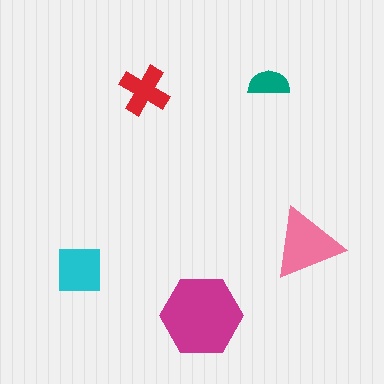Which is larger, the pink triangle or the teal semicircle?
The pink triangle.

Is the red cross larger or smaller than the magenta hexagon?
Smaller.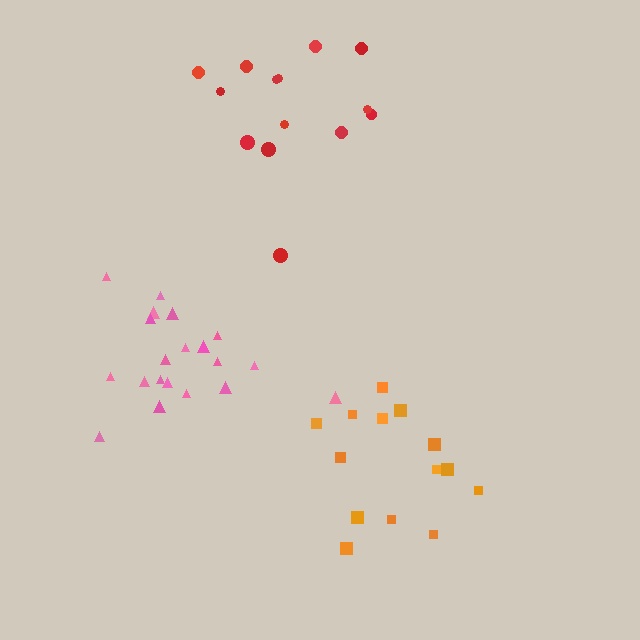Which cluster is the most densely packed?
Pink.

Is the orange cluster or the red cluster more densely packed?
Red.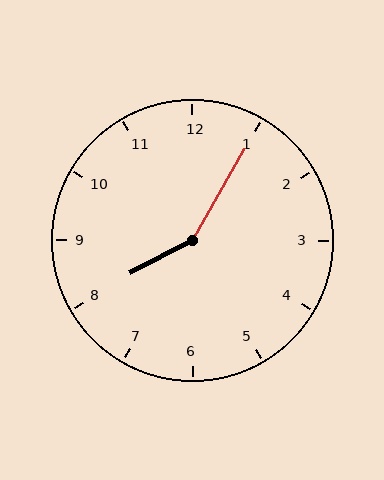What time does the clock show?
8:05.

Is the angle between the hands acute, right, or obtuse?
It is obtuse.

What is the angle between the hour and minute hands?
Approximately 148 degrees.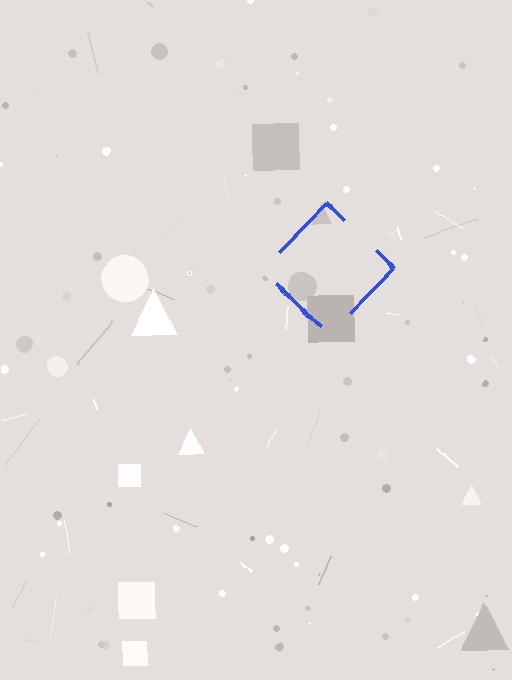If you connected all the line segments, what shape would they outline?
They would outline a diamond.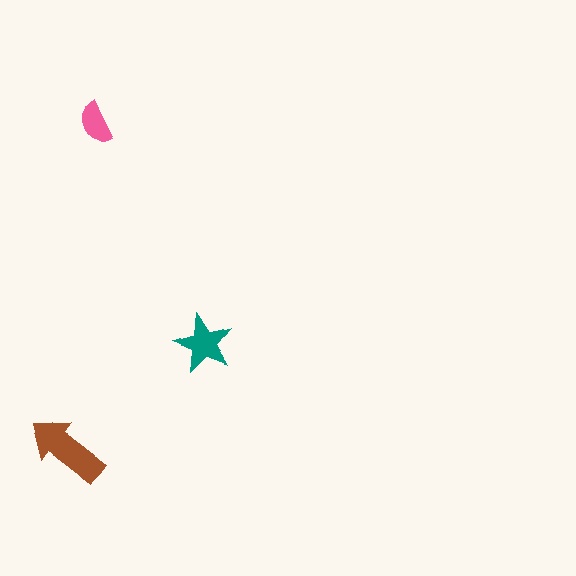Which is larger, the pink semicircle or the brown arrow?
The brown arrow.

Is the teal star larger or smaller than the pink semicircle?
Larger.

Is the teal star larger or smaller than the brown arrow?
Smaller.